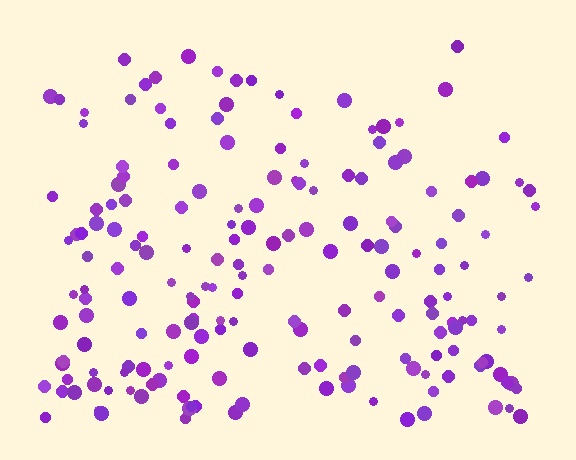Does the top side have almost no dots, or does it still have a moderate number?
Still a moderate number, just noticeably fewer than the bottom.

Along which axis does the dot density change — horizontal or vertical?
Vertical.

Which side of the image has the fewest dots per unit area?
The top.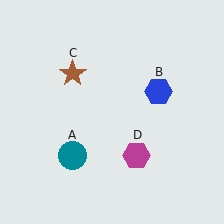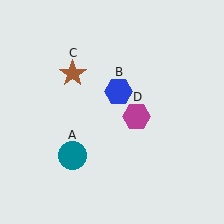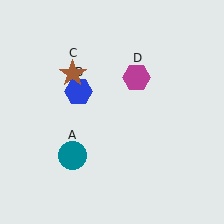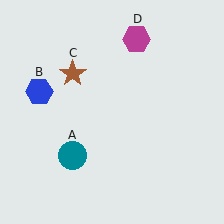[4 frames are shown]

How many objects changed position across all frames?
2 objects changed position: blue hexagon (object B), magenta hexagon (object D).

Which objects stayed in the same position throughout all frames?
Teal circle (object A) and brown star (object C) remained stationary.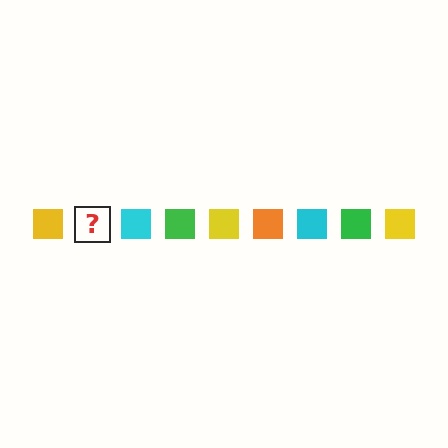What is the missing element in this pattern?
The missing element is an orange square.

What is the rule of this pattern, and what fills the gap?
The rule is that the pattern cycles through yellow, orange, cyan, green squares. The gap should be filled with an orange square.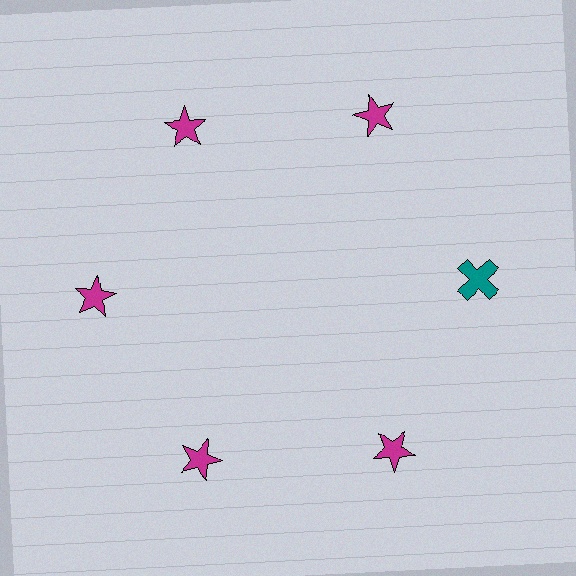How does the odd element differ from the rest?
It differs in both color (teal instead of magenta) and shape (cross instead of star).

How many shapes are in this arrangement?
There are 6 shapes arranged in a ring pattern.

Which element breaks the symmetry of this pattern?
The teal cross at roughly the 3 o'clock position breaks the symmetry. All other shapes are magenta stars.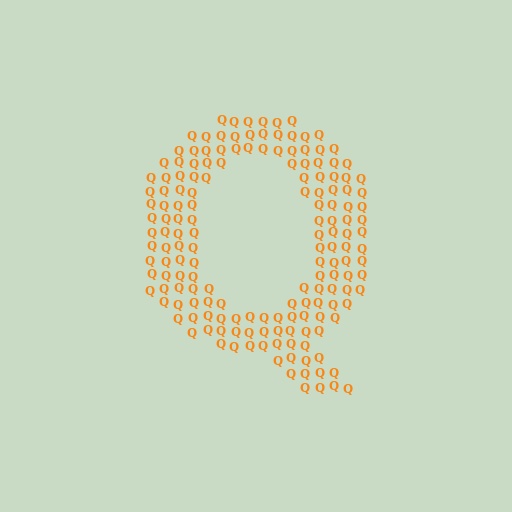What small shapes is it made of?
It is made of small letter Q's.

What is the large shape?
The large shape is the letter Q.